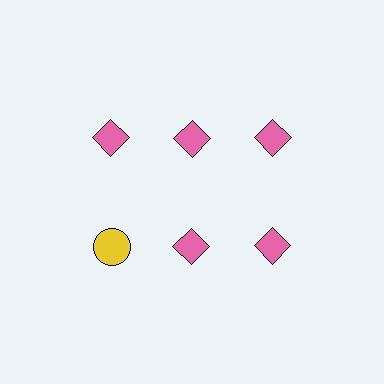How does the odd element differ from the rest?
It differs in both color (yellow instead of pink) and shape (circle instead of diamond).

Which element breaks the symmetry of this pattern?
The yellow circle in the second row, leftmost column breaks the symmetry. All other shapes are pink diamonds.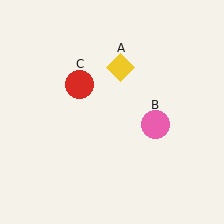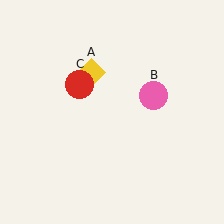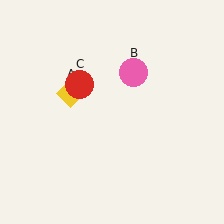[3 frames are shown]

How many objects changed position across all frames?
2 objects changed position: yellow diamond (object A), pink circle (object B).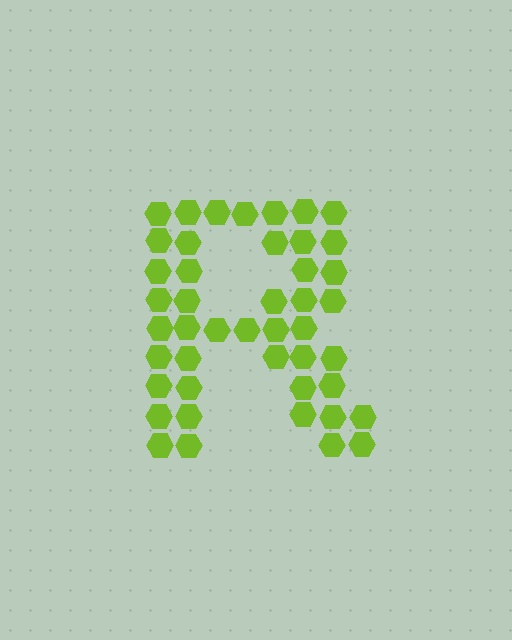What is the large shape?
The large shape is the letter R.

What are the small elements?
The small elements are hexagons.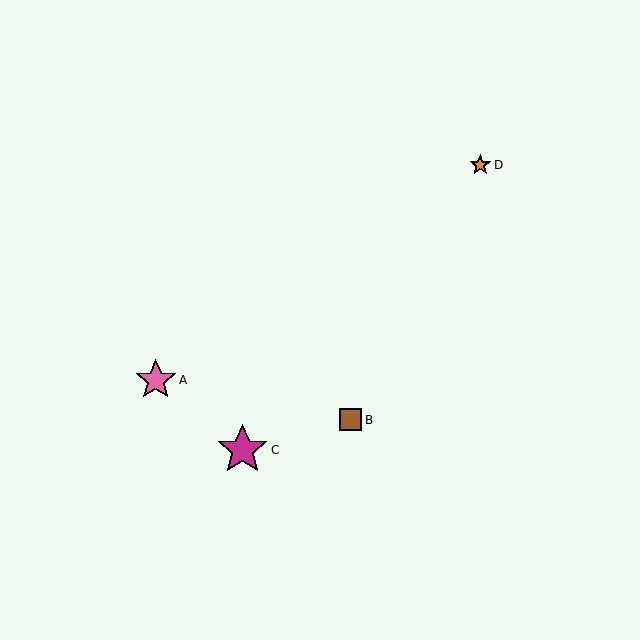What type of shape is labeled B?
Shape B is a brown square.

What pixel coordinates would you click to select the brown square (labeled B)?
Click at (351, 420) to select the brown square B.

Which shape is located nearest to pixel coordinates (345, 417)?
The brown square (labeled B) at (351, 420) is nearest to that location.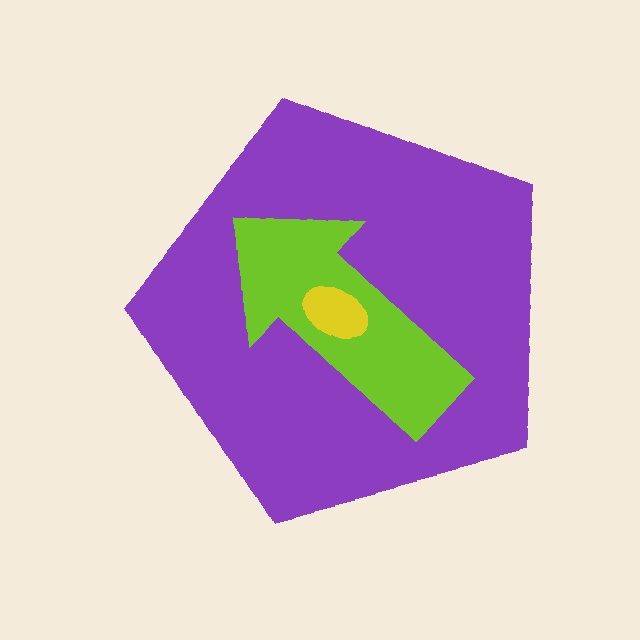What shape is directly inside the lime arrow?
The yellow ellipse.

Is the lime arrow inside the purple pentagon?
Yes.